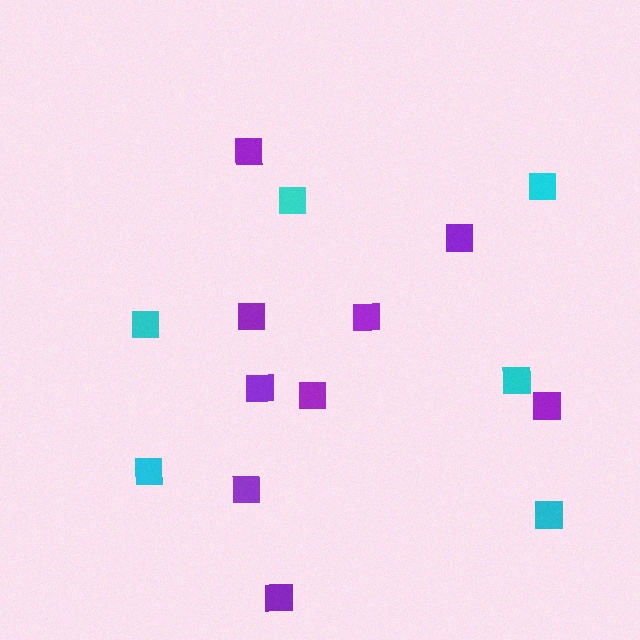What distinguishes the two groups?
There are 2 groups: one group of cyan squares (6) and one group of purple squares (9).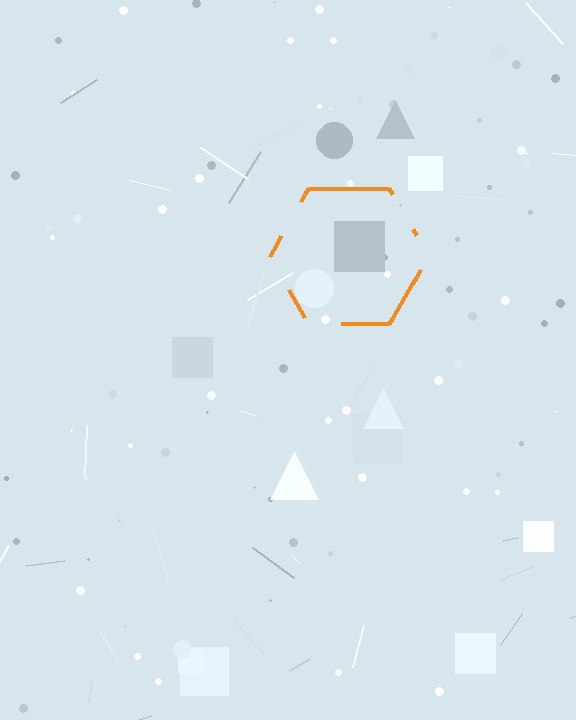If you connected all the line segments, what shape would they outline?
They would outline a hexagon.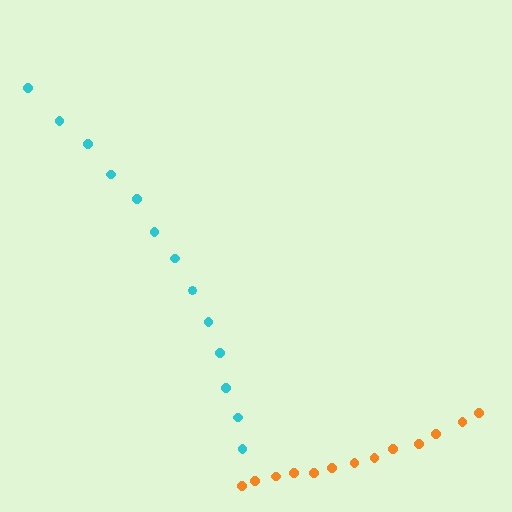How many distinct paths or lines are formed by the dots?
There are 2 distinct paths.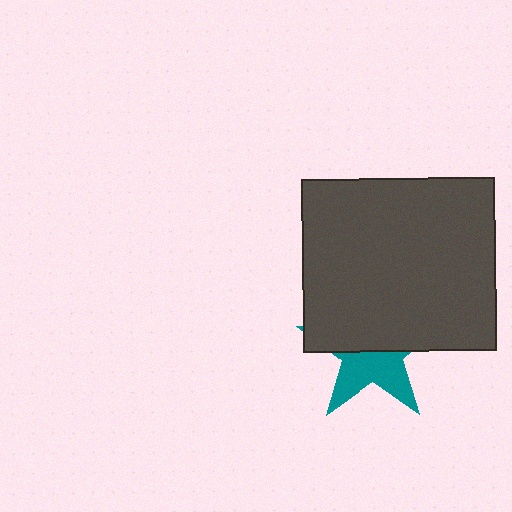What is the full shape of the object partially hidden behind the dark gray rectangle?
The partially hidden object is a teal star.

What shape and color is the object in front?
The object in front is a dark gray rectangle.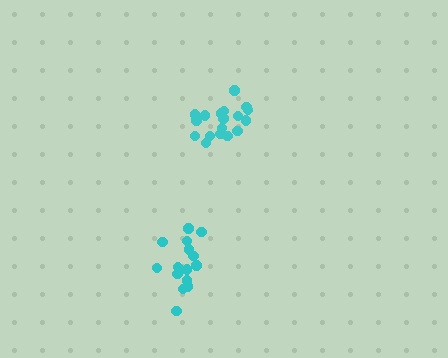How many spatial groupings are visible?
There are 2 spatial groupings.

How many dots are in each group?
Group 1: 16 dots, Group 2: 19 dots (35 total).